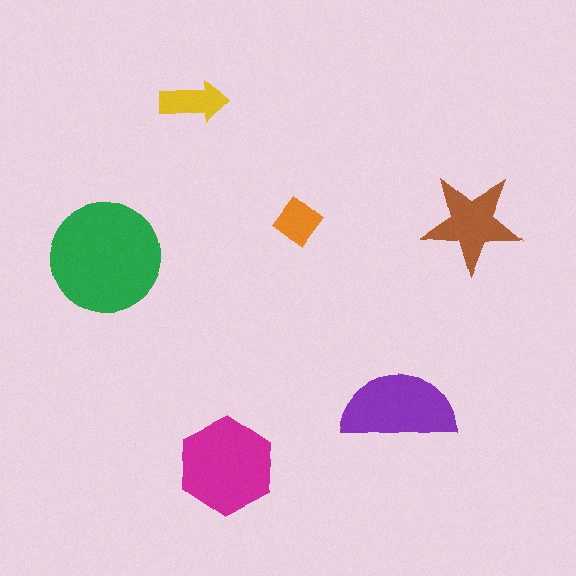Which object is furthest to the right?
The brown star is rightmost.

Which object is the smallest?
The orange diamond.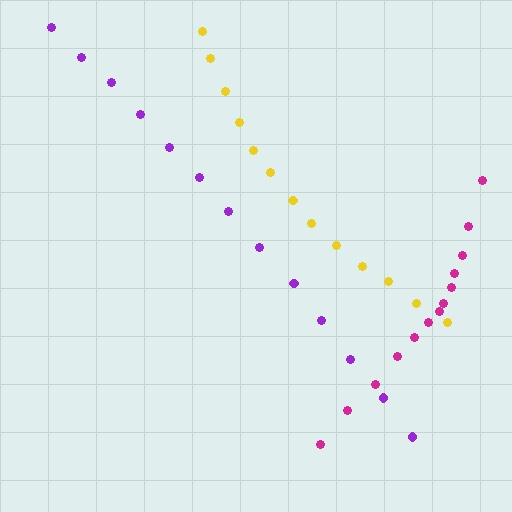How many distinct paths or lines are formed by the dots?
There are 3 distinct paths.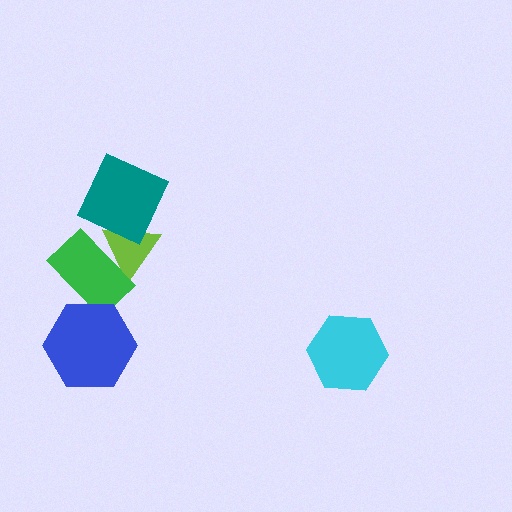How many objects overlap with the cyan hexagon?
0 objects overlap with the cyan hexagon.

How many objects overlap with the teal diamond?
1 object overlaps with the teal diamond.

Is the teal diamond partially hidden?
No, no other shape covers it.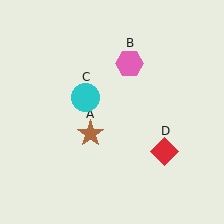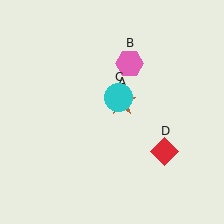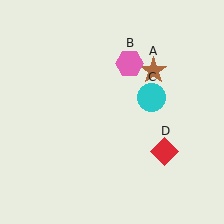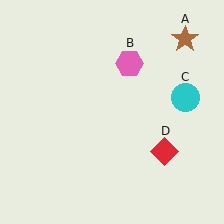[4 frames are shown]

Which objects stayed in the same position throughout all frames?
Pink hexagon (object B) and red diamond (object D) remained stationary.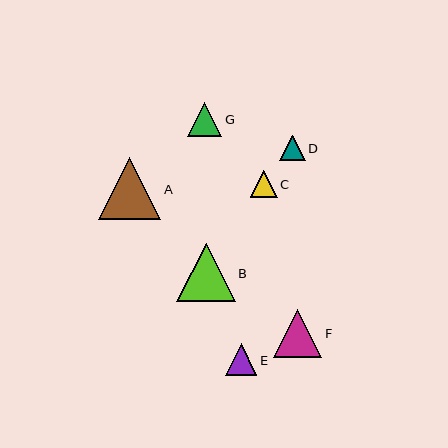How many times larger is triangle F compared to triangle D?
Triangle F is approximately 1.9 times the size of triangle D.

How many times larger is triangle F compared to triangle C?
Triangle F is approximately 1.8 times the size of triangle C.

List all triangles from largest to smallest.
From largest to smallest: A, B, F, G, E, C, D.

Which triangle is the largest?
Triangle A is the largest with a size of approximately 62 pixels.